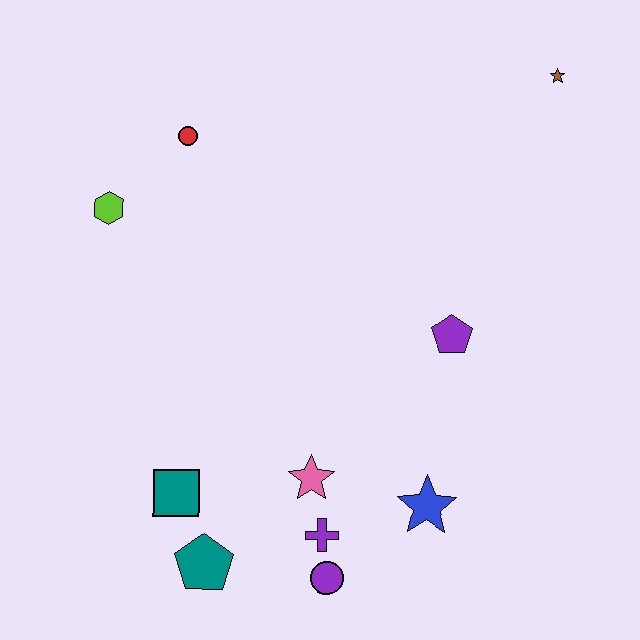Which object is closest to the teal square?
The teal pentagon is closest to the teal square.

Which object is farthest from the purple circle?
The brown star is farthest from the purple circle.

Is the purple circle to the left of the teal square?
No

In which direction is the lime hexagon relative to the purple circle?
The lime hexagon is above the purple circle.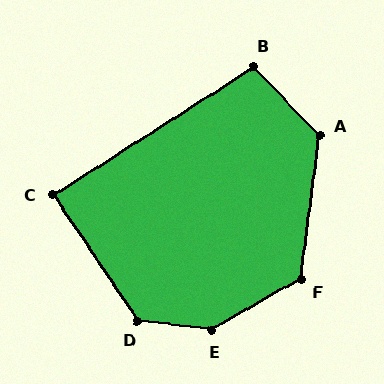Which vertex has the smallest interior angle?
C, at approximately 88 degrees.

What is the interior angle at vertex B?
Approximately 101 degrees (obtuse).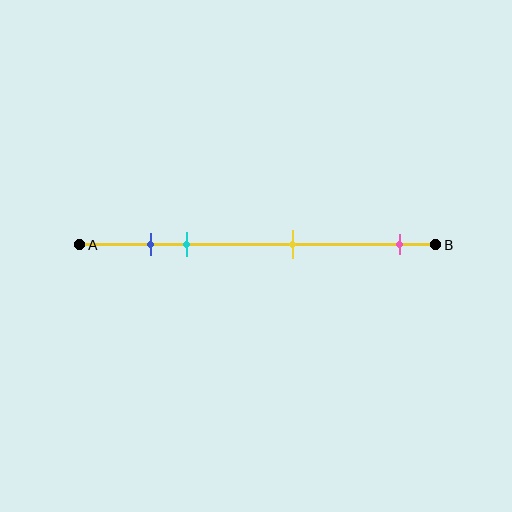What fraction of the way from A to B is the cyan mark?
The cyan mark is approximately 30% (0.3) of the way from A to B.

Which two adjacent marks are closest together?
The blue and cyan marks are the closest adjacent pair.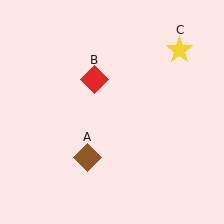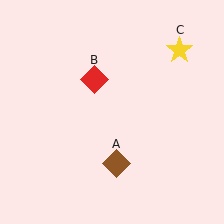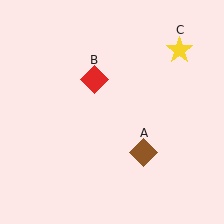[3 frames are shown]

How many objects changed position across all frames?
1 object changed position: brown diamond (object A).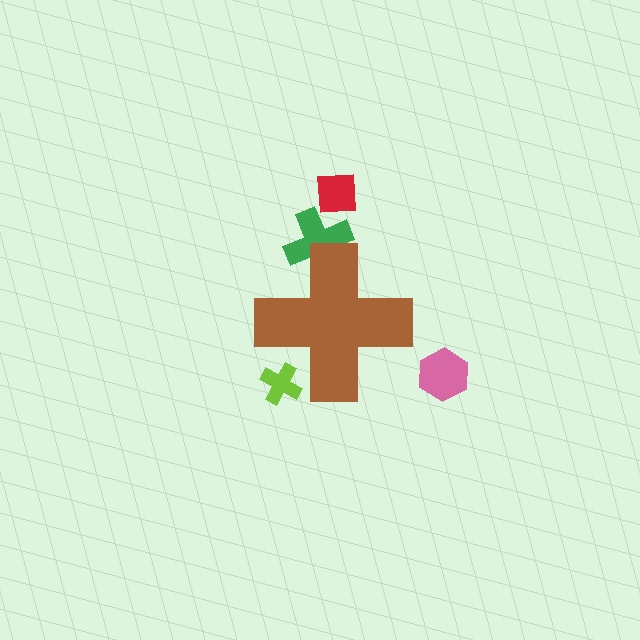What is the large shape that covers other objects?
A brown cross.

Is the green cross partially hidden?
Yes, the green cross is partially hidden behind the brown cross.